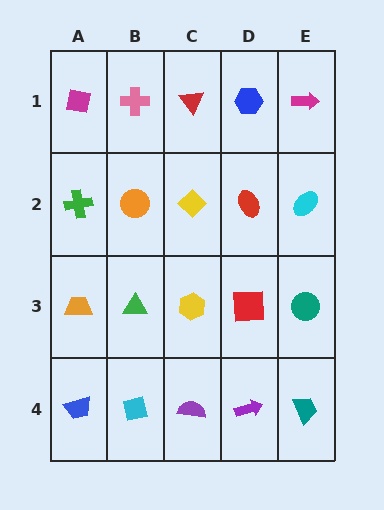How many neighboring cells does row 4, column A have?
2.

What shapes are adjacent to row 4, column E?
A teal circle (row 3, column E), a purple arrow (row 4, column D).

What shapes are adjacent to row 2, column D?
A blue hexagon (row 1, column D), a red square (row 3, column D), a yellow diamond (row 2, column C), a cyan ellipse (row 2, column E).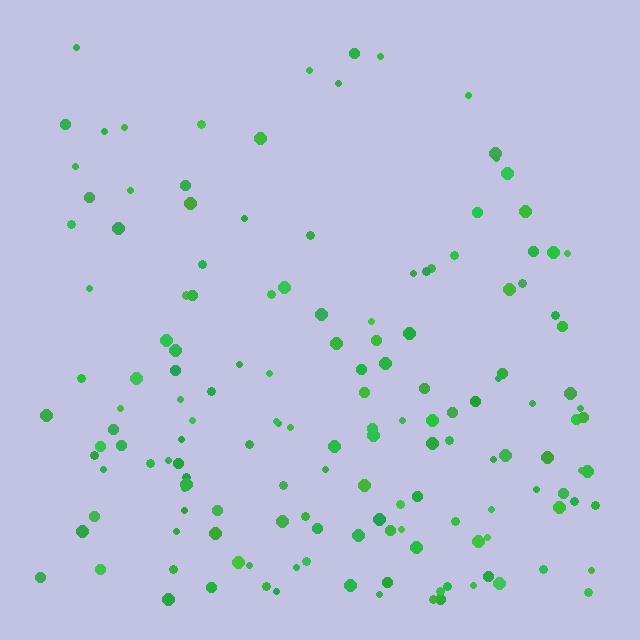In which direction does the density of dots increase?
From top to bottom, with the bottom side densest.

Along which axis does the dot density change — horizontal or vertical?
Vertical.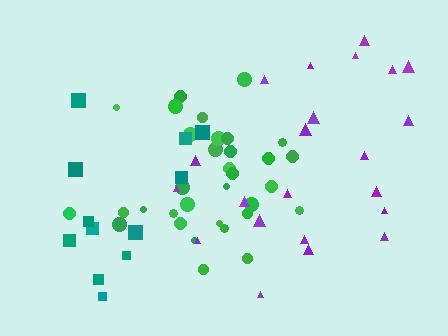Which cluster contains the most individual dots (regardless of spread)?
Green (34).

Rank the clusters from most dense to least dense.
green, purple, teal.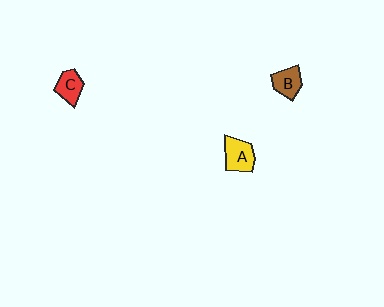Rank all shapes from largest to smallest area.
From largest to smallest: A (yellow), B (brown), C (red).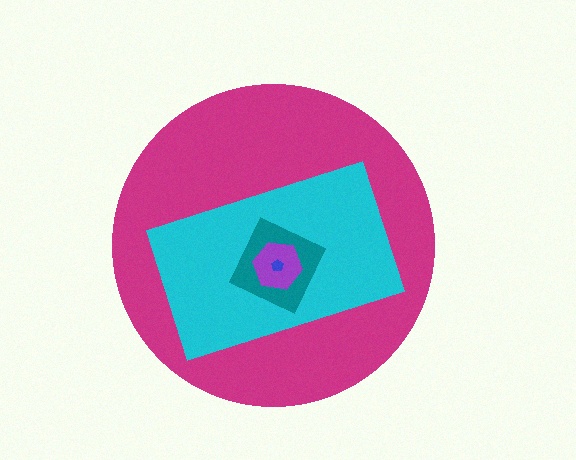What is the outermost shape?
The magenta circle.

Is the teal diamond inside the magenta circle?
Yes.